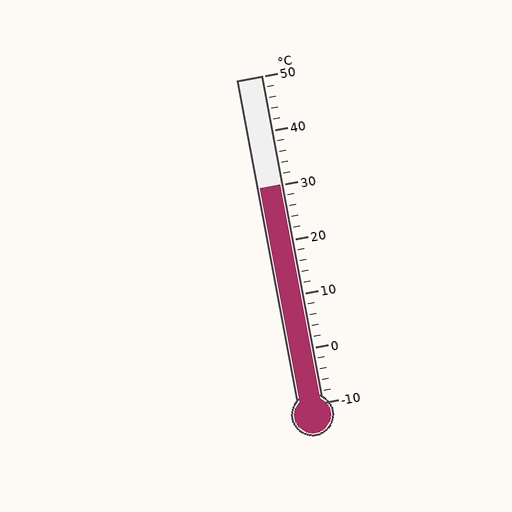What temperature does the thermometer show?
The thermometer shows approximately 30°C.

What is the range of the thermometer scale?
The thermometer scale ranges from -10°C to 50°C.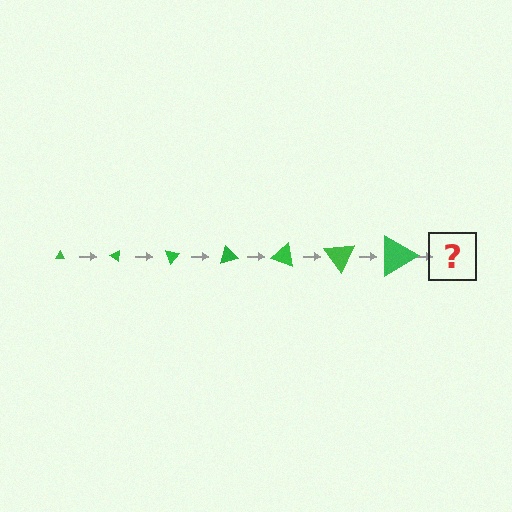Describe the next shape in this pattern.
It should be a triangle, larger than the previous one and rotated 245 degrees from the start.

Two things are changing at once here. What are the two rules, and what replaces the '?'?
The two rules are that the triangle grows larger each step and it rotates 35 degrees each step. The '?' should be a triangle, larger than the previous one and rotated 245 degrees from the start.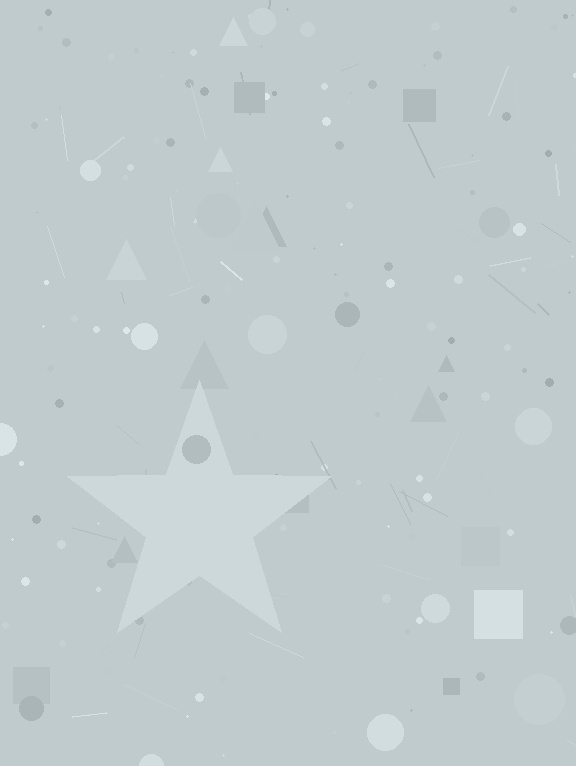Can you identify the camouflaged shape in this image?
The camouflaged shape is a star.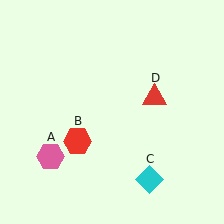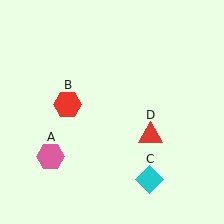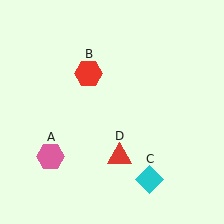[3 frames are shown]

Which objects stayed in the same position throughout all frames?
Pink hexagon (object A) and cyan diamond (object C) remained stationary.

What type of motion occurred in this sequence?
The red hexagon (object B), red triangle (object D) rotated clockwise around the center of the scene.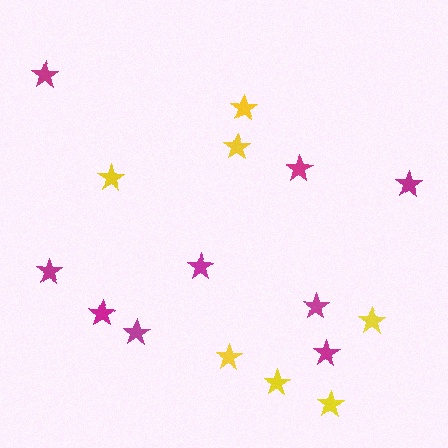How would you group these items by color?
There are 2 groups: one group of yellow stars (7) and one group of magenta stars (9).